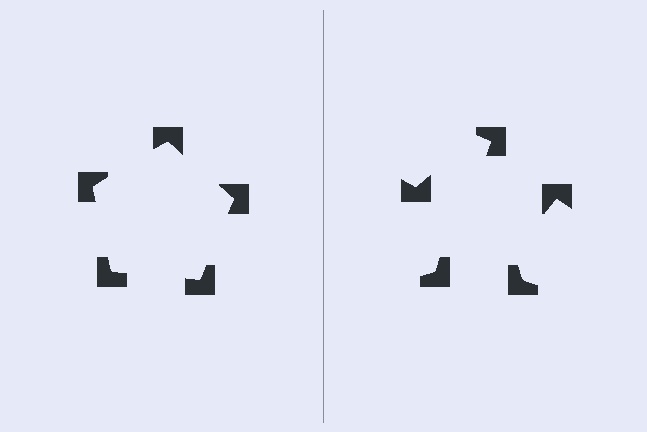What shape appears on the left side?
An illusory pentagon.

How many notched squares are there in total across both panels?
10 — 5 on each side.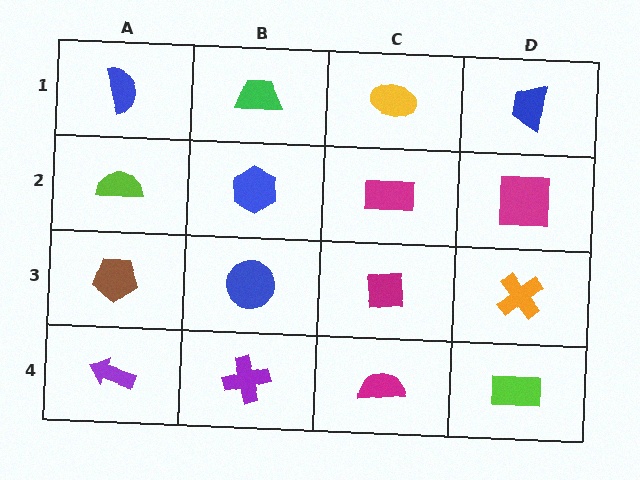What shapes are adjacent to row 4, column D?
An orange cross (row 3, column D), a magenta semicircle (row 4, column C).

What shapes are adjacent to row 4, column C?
A magenta square (row 3, column C), a purple cross (row 4, column B), a lime rectangle (row 4, column D).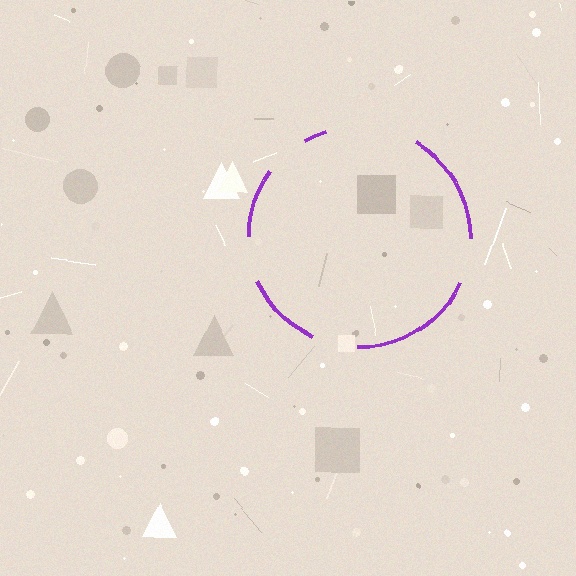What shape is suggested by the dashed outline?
The dashed outline suggests a circle.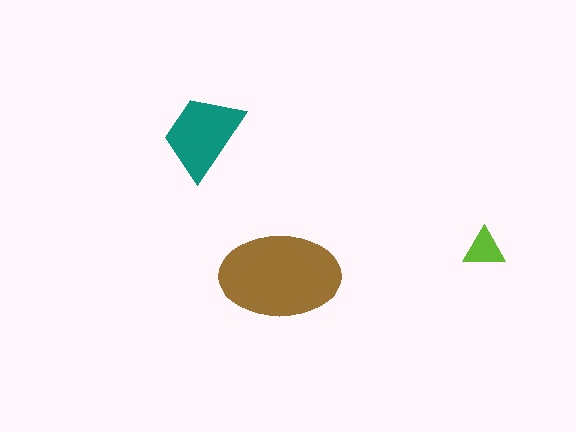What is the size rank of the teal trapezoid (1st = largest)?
2nd.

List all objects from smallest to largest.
The lime triangle, the teal trapezoid, the brown ellipse.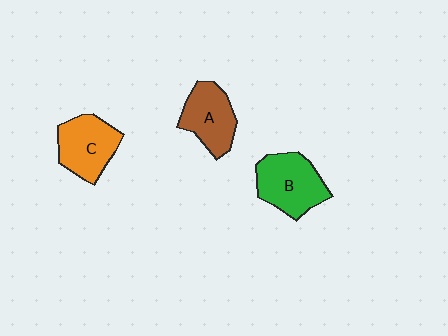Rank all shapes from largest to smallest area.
From largest to smallest: B (green), C (orange), A (brown).